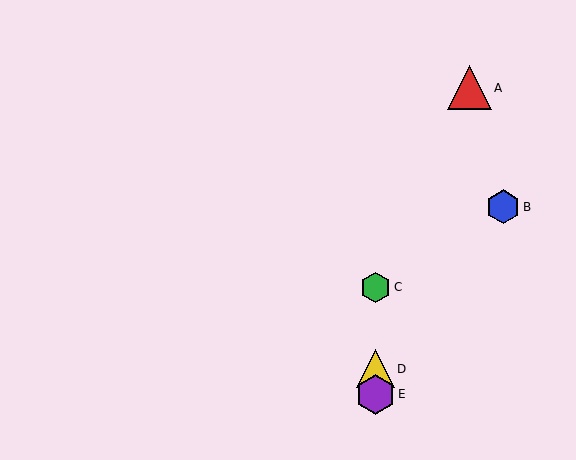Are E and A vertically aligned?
No, E is at x≈375 and A is at x≈469.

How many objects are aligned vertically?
3 objects (C, D, E) are aligned vertically.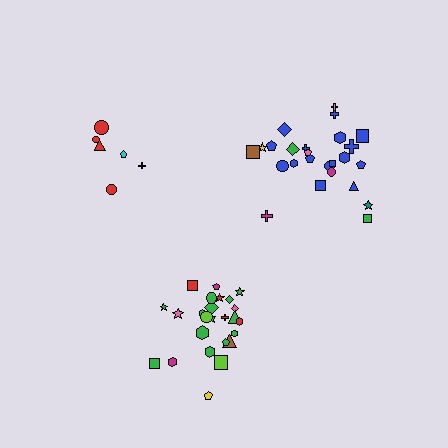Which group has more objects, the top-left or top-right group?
The top-right group.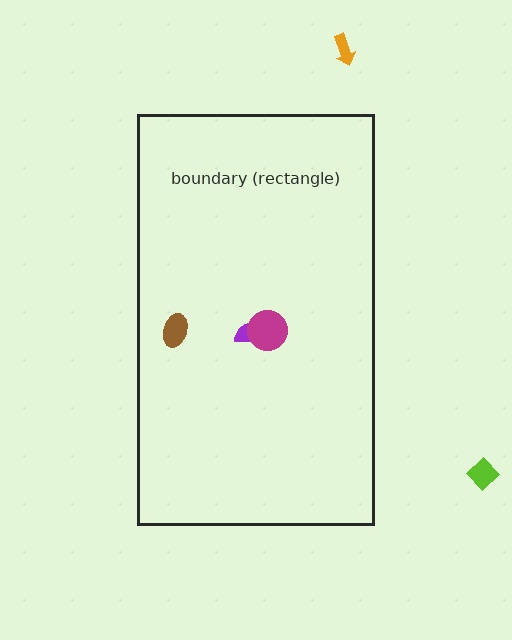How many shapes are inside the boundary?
3 inside, 2 outside.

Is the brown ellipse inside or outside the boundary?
Inside.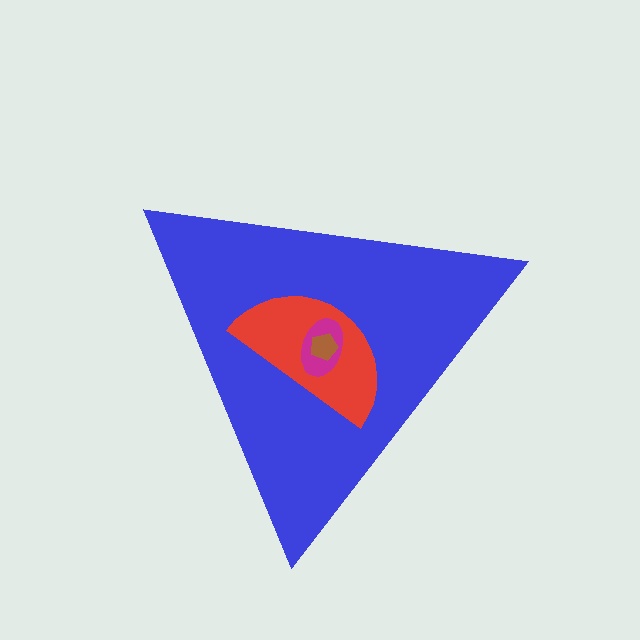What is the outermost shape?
The blue triangle.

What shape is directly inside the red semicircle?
The magenta ellipse.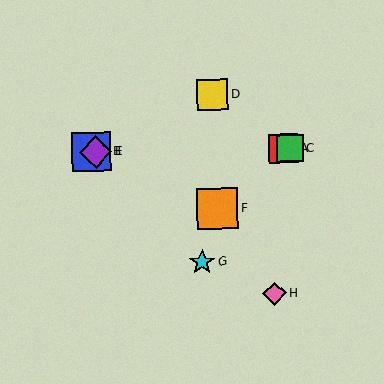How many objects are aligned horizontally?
4 objects (A, B, C, E) are aligned horizontally.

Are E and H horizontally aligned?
No, E is at y≈152 and H is at y≈293.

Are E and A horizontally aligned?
Yes, both are at y≈152.